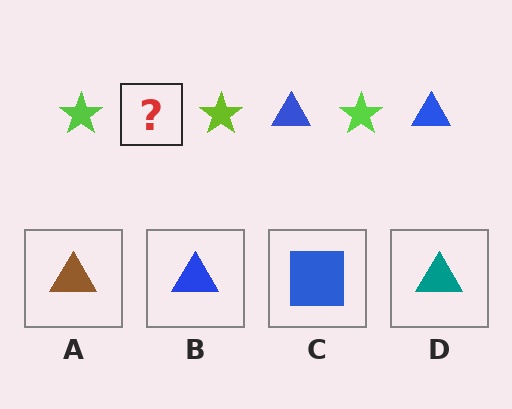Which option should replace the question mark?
Option B.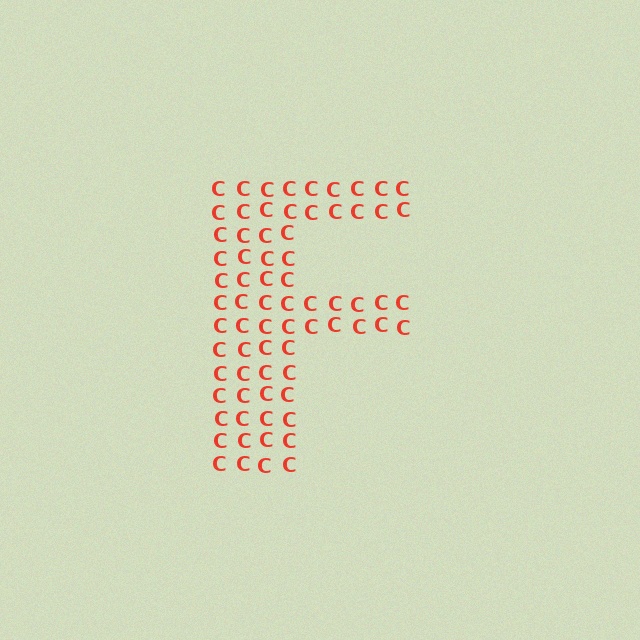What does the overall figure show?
The overall figure shows the letter F.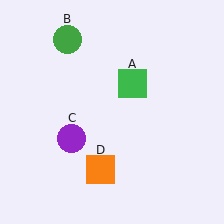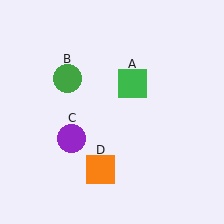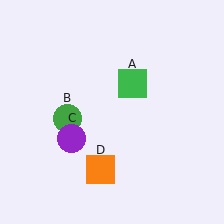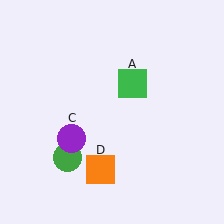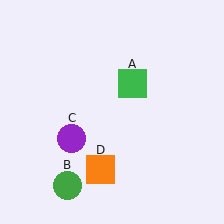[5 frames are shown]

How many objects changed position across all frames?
1 object changed position: green circle (object B).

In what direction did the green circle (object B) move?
The green circle (object B) moved down.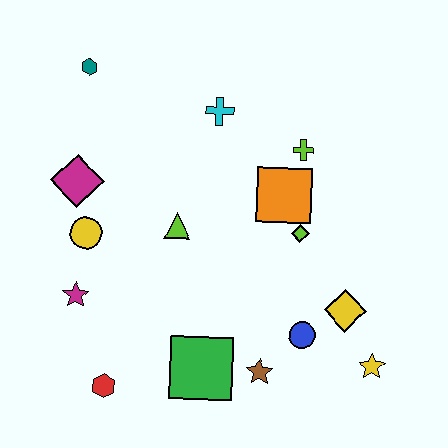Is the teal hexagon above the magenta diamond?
Yes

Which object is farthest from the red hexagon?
The teal hexagon is farthest from the red hexagon.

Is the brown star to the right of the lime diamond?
No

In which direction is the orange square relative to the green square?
The orange square is above the green square.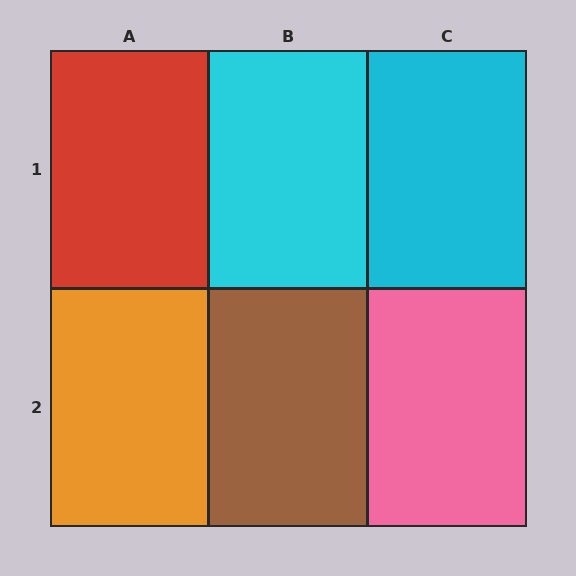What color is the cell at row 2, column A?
Orange.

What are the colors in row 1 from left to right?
Red, cyan, cyan.